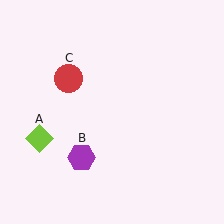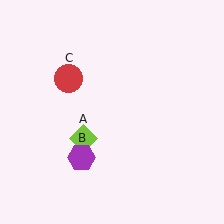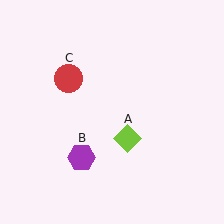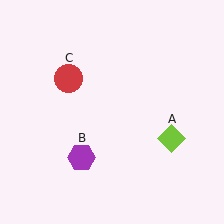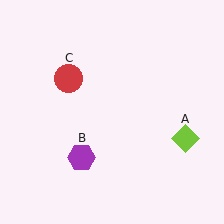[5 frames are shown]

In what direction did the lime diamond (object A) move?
The lime diamond (object A) moved right.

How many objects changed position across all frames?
1 object changed position: lime diamond (object A).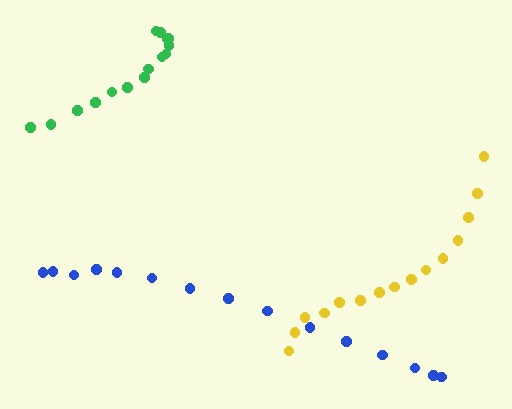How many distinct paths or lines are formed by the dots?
There are 3 distinct paths.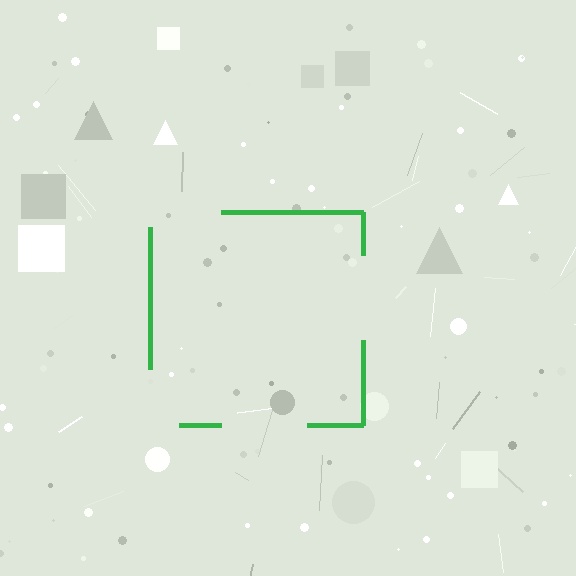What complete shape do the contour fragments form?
The contour fragments form a square.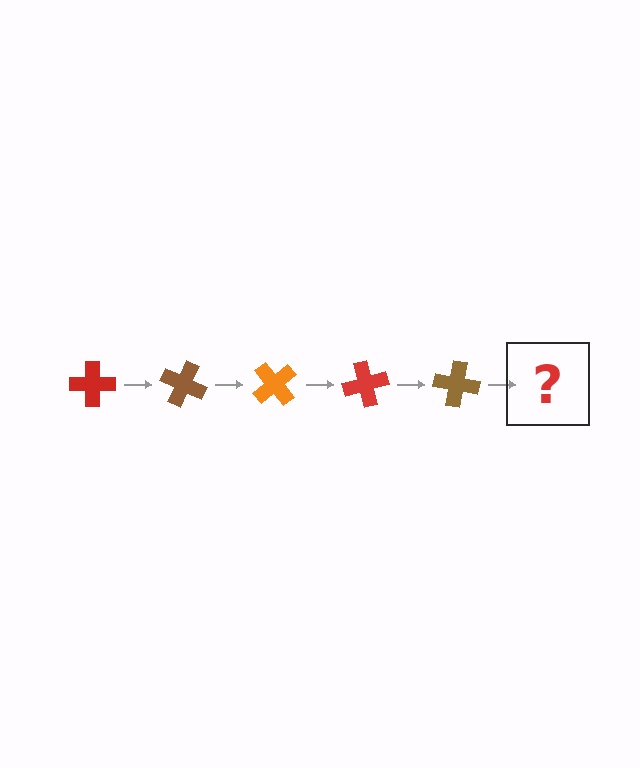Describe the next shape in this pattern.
It should be an orange cross, rotated 125 degrees from the start.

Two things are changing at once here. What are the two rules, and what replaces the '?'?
The two rules are that it rotates 25 degrees each step and the color cycles through red, brown, and orange. The '?' should be an orange cross, rotated 125 degrees from the start.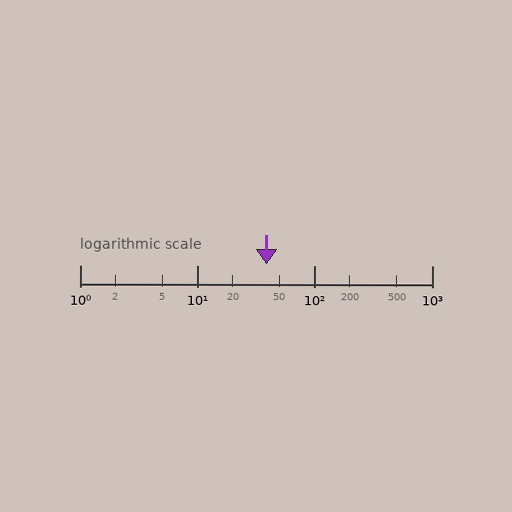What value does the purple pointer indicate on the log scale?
The pointer indicates approximately 39.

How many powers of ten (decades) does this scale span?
The scale spans 3 decades, from 1 to 1000.